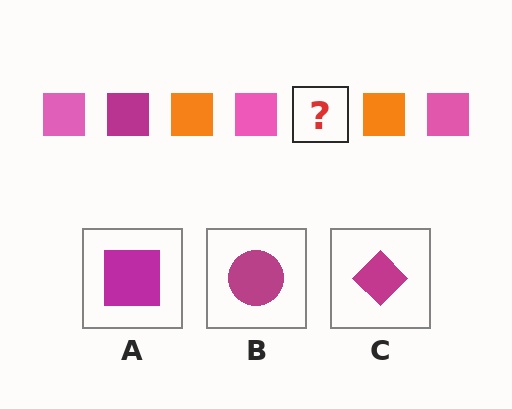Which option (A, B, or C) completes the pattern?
A.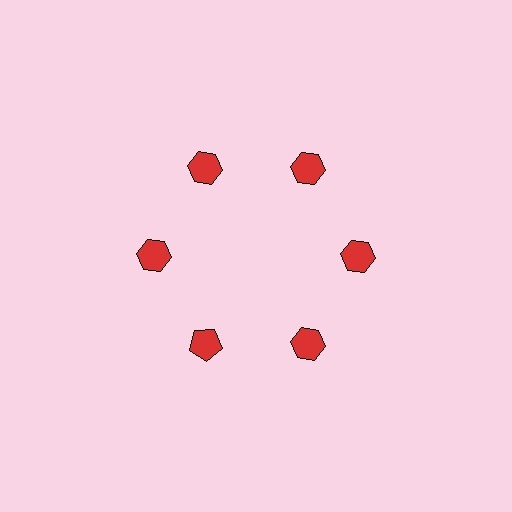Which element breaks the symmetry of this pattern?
The red pentagon at roughly the 7 o'clock position breaks the symmetry. All other shapes are red hexagons.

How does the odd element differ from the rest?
It has a different shape: pentagon instead of hexagon.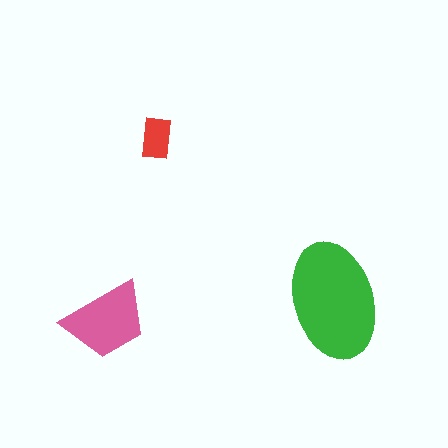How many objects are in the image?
There are 3 objects in the image.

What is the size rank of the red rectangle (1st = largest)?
3rd.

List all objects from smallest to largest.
The red rectangle, the pink trapezoid, the green ellipse.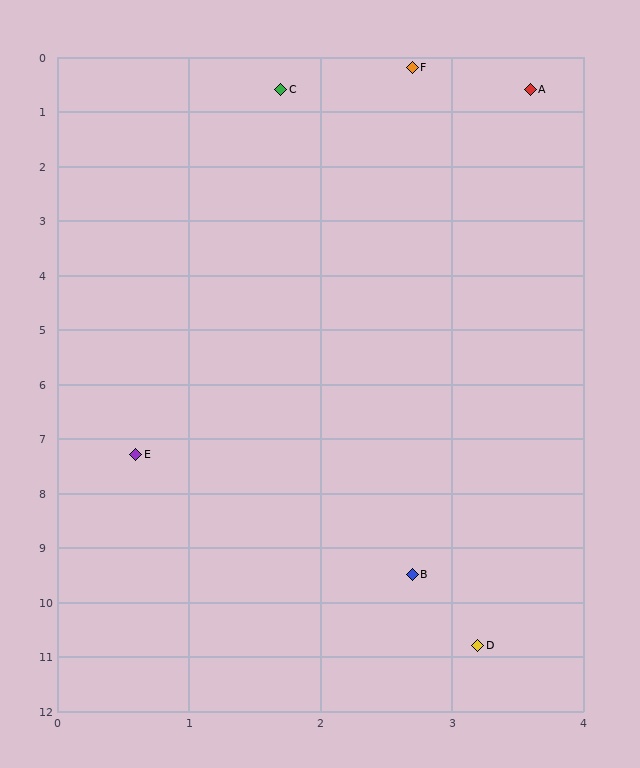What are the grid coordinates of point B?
Point B is at approximately (2.7, 9.5).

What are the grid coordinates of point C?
Point C is at approximately (1.7, 0.6).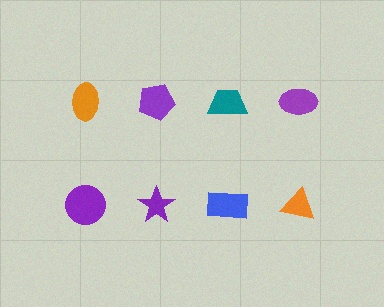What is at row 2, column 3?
A blue rectangle.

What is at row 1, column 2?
A purple pentagon.